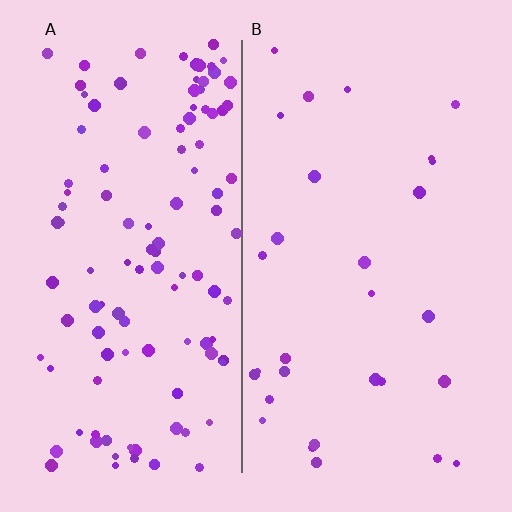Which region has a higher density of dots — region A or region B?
A (the left).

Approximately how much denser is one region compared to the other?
Approximately 3.8× — region A over region B.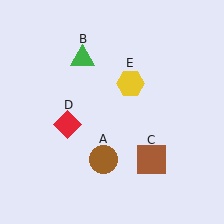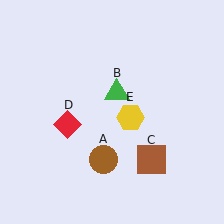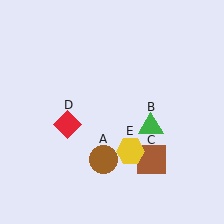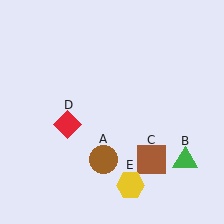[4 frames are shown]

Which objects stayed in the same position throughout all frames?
Brown circle (object A) and brown square (object C) and red diamond (object D) remained stationary.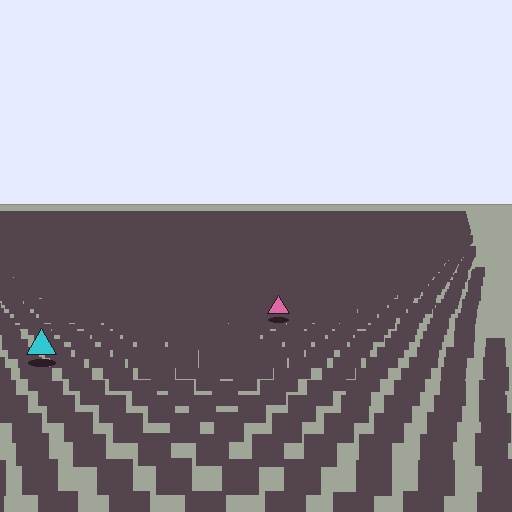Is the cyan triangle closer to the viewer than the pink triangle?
Yes. The cyan triangle is closer — you can tell from the texture gradient: the ground texture is coarser near it.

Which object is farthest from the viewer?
The pink triangle is farthest from the viewer. It appears smaller and the ground texture around it is denser.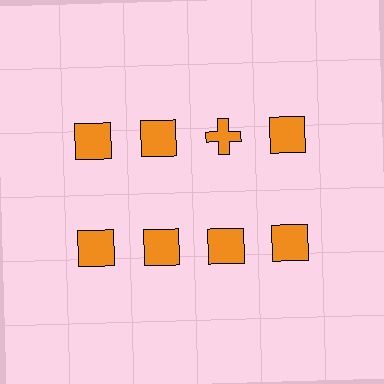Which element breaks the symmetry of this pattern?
The orange cross in the top row, center column breaks the symmetry. All other shapes are orange squares.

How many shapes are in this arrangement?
There are 8 shapes arranged in a grid pattern.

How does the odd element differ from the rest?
It has a different shape: cross instead of square.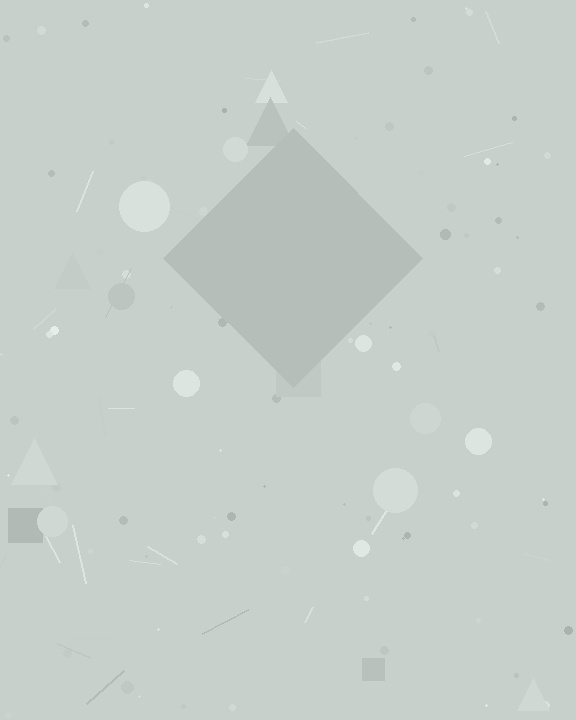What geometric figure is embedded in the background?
A diamond is embedded in the background.